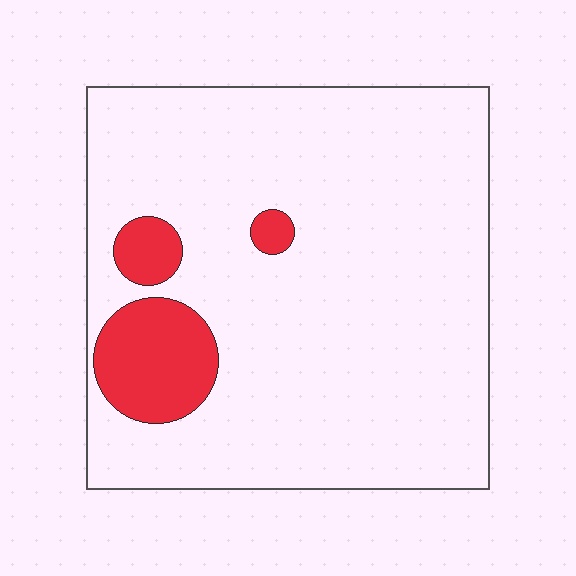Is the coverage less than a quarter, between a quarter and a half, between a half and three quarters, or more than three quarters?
Less than a quarter.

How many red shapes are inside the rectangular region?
3.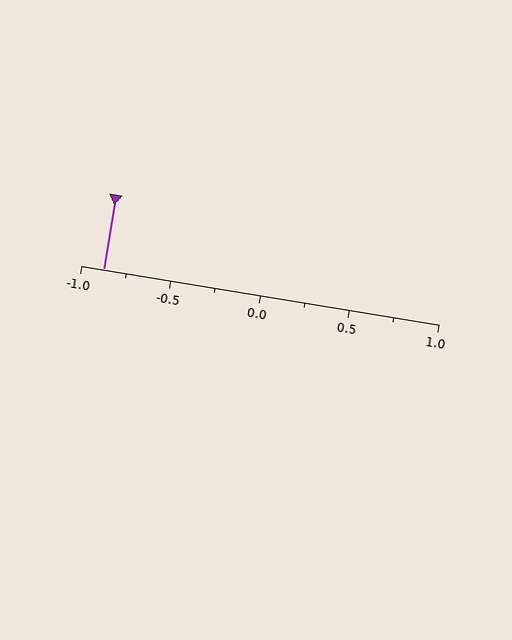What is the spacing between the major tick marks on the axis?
The major ticks are spaced 0.5 apart.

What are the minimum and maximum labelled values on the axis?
The axis runs from -1.0 to 1.0.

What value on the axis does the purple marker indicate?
The marker indicates approximately -0.88.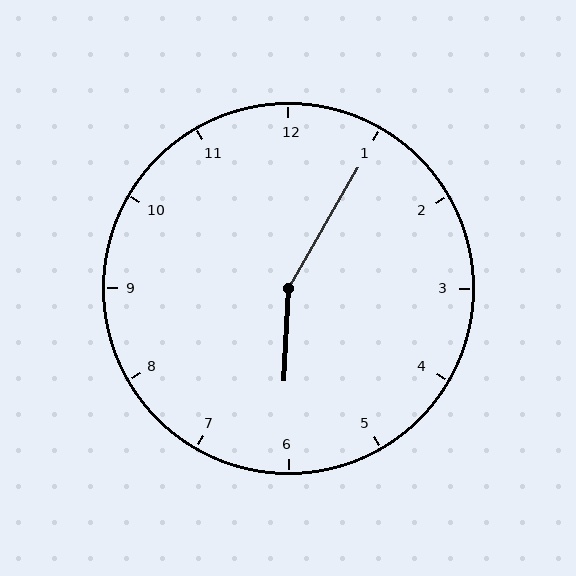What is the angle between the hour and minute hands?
Approximately 152 degrees.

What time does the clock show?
6:05.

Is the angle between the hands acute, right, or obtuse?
It is obtuse.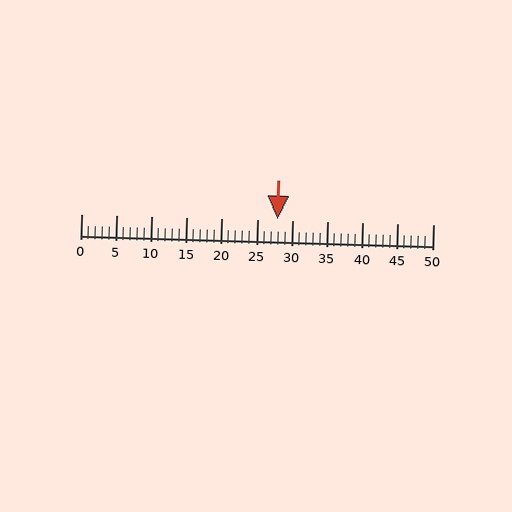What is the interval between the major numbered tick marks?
The major tick marks are spaced 5 units apart.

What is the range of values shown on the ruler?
The ruler shows values from 0 to 50.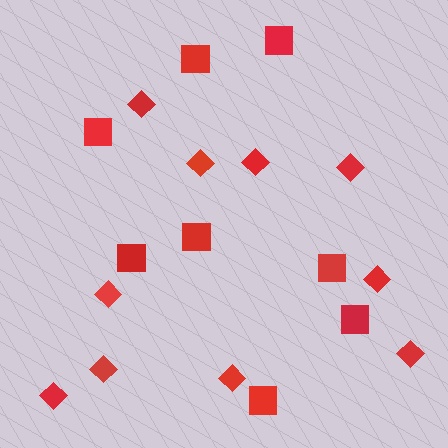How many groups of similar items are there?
There are 2 groups: one group of squares (8) and one group of diamonds (10).